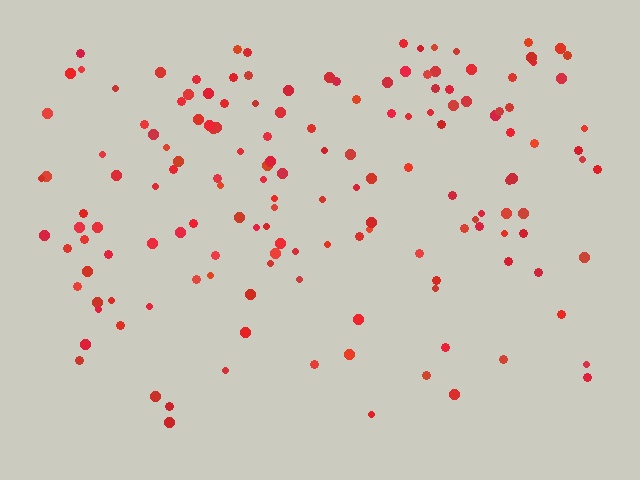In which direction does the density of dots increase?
From bottom to top, with the top side densest.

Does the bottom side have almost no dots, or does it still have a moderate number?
Still a moderate number, just noticeably fewer than the top.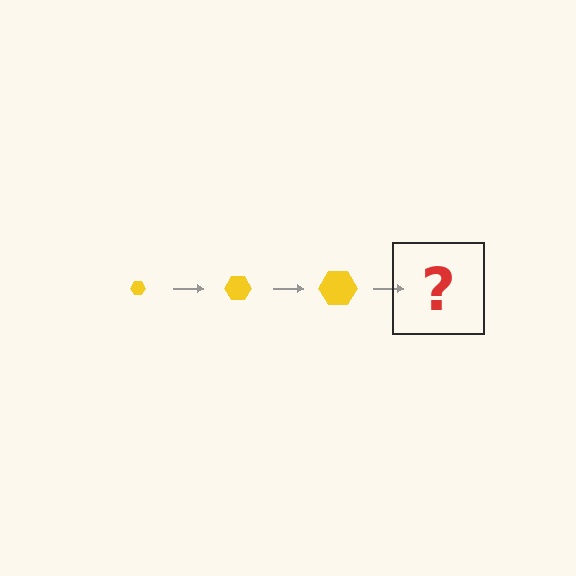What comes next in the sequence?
The next element should be a yellow hexagon, larger than the previous one.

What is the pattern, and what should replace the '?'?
The pattern is that the hexagon gets progressively larger each step. The '?' should be a yellow hexagon, larger than the previous one.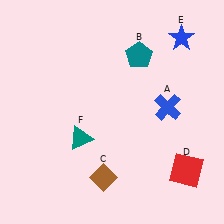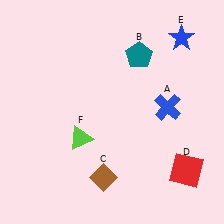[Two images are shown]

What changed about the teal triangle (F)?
In Image 1, F is teal. In Image 2, it changed to lime.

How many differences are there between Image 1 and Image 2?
There is 1 difference between the two images.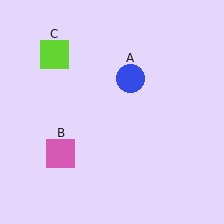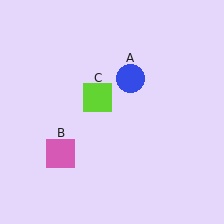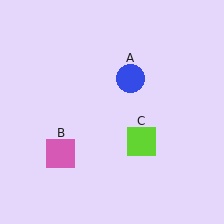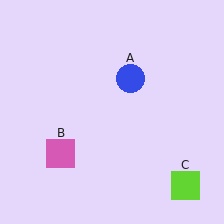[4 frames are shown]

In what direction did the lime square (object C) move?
The lime square (object C) moved down and to the right.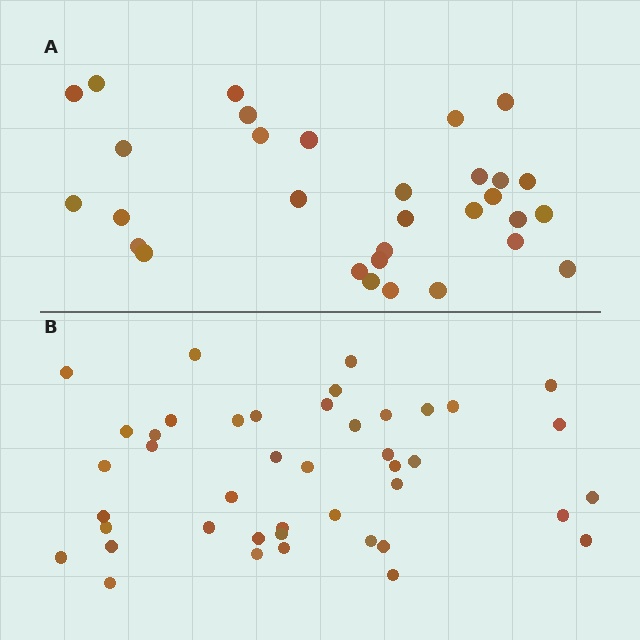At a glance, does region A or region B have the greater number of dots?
Region B (the bottom region) has more dots.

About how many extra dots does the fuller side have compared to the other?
Region B has roughly 12 or so more dots than region A.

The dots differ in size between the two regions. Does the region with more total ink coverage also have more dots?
No. Region A has more total ink coverage because its dots are larger, but region B actually contains more individual dots. Total area can be misleading — the number of items is what matters here.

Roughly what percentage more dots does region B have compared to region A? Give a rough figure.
About 40% more.